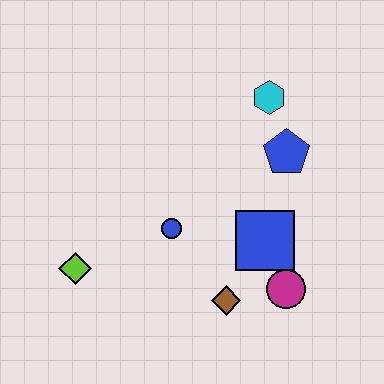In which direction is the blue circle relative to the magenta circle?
The blue circle is to the left of the magenta circle.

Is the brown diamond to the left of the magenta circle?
Yes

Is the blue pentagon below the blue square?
No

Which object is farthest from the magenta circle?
The lime diamond is farthest from the magenta circle.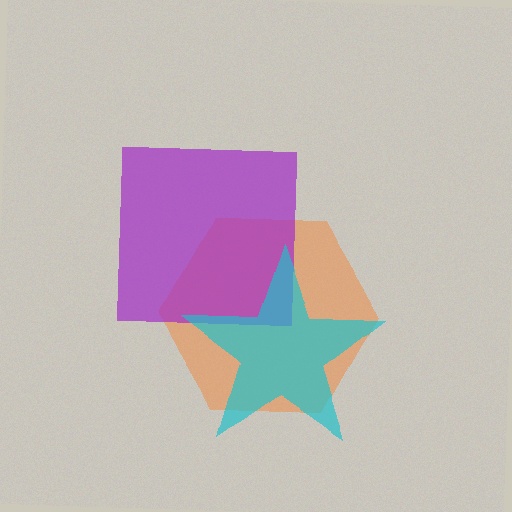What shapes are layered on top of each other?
The layered shapes are: an orange hexagon, a purple square, a cyan star.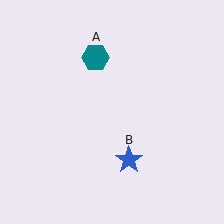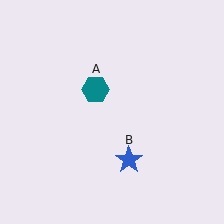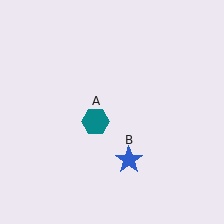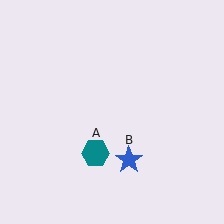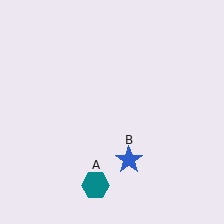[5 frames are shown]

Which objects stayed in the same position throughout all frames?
Blue star (object B) remained stationary.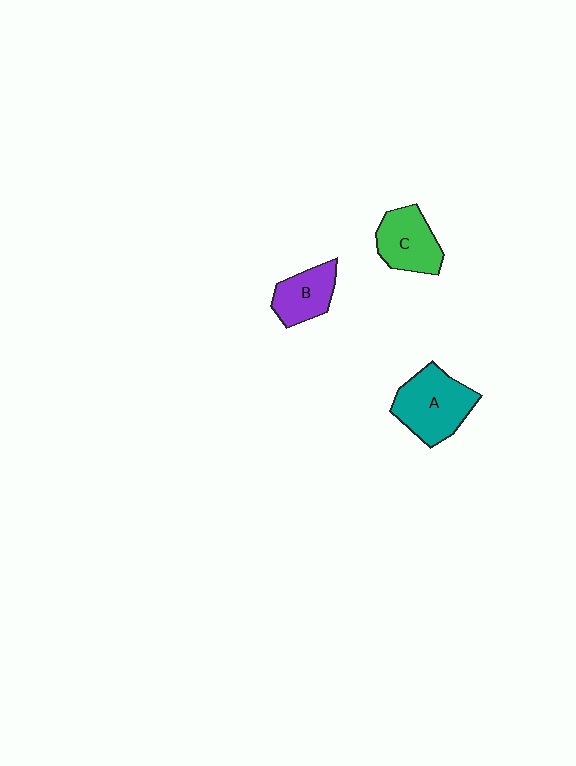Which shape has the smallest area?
Shape B (purple).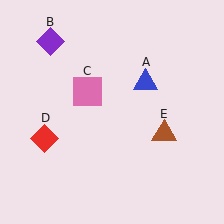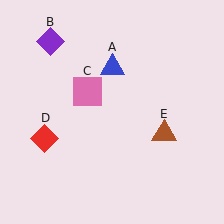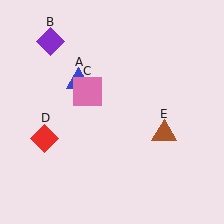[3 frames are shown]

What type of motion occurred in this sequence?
The blue triangle (object A) rotated counterclockwise around the center of the scene.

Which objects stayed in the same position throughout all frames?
Purple diamond (object B) and pink square (object C) and red diamond (object D) and brown triangle (object E) remained stationary.